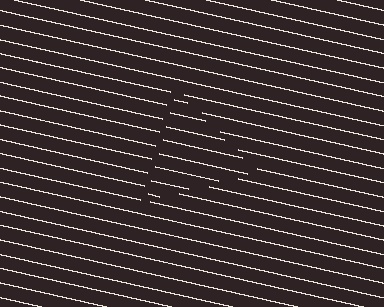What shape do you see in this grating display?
An illusory triangle. The interior of the shape contains the same grating, shifted by half a period — the contour is defined by the phase discontinuity where line-ends from the inner and outer gratings abut.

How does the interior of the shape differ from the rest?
The interior of the shape contains the same grating, shifted by half a period — the contour is defined by the phase discontinuity where line-ends from the inner and outer gratings abut.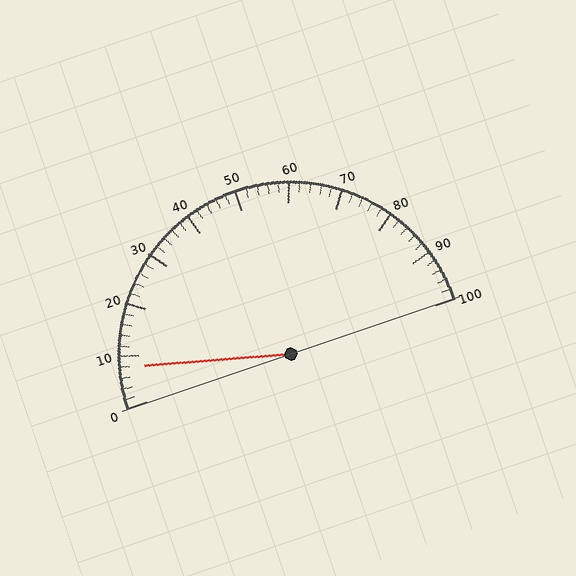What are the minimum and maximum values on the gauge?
The gauge ranges from 0 to 100.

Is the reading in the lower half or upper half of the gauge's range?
The reading is in the lower half of the range (0 to 100).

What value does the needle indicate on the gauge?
The needle indicates approximately 8.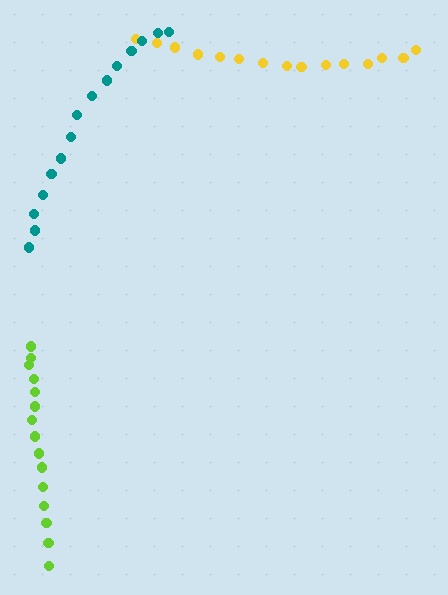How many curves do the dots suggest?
There are 3 distinct paths.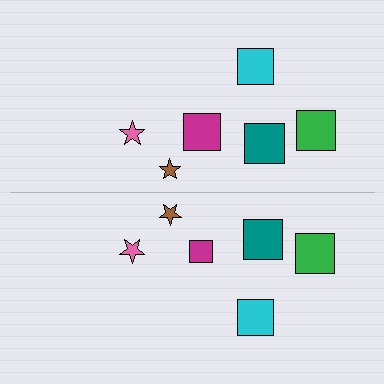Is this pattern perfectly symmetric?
No, the pattern is not perfectly symmetric. The magenta square on the bottom side has a different size than its mirror counterpart.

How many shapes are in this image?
There are 12 shapes in this image.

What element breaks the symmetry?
The magenta square on the bottom side has a different size than its mirror counterpart.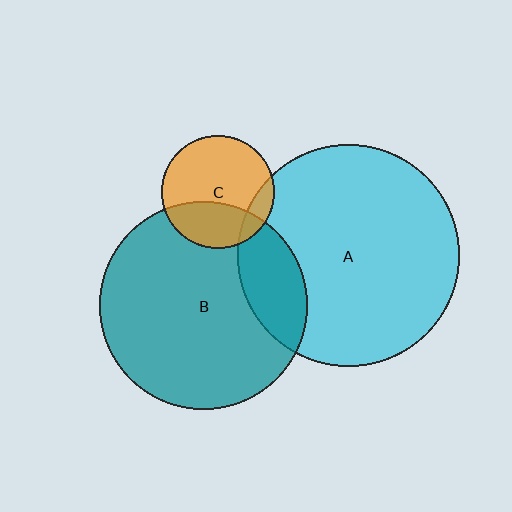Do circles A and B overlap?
Yes.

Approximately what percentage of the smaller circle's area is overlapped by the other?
Approximately 20%.